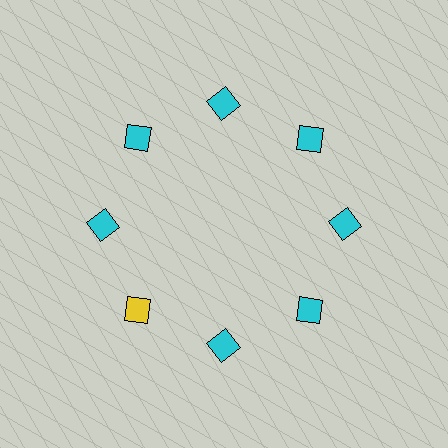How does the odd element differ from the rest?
It has a different color: yellow instead of cyan.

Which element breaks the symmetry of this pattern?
The yellow diamond at roughly the 8 o'clock position breaks the symmetry. All other shapes are cyan diamonds.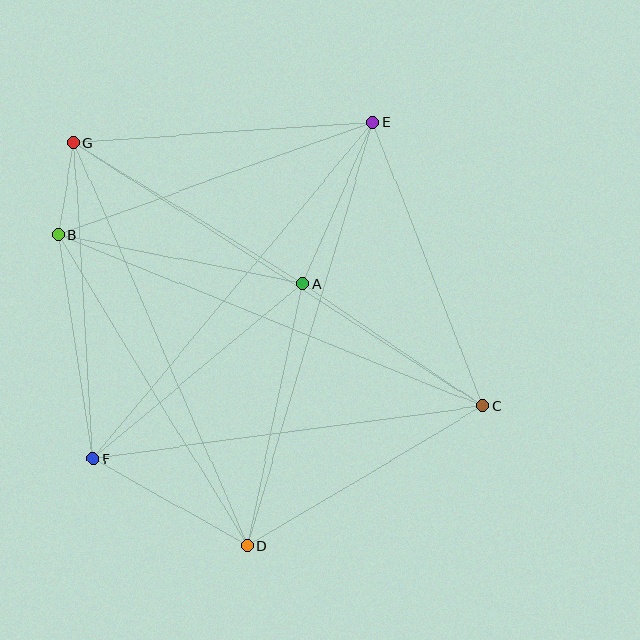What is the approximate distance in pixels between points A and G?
The distance between A and G is approximately 269 pixels.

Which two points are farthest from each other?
Points C and G are farthest from each other.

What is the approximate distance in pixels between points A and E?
The distance between A and E is approximately 177 pixels.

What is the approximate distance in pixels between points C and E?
The distance between C and E is approximately 305 pixels.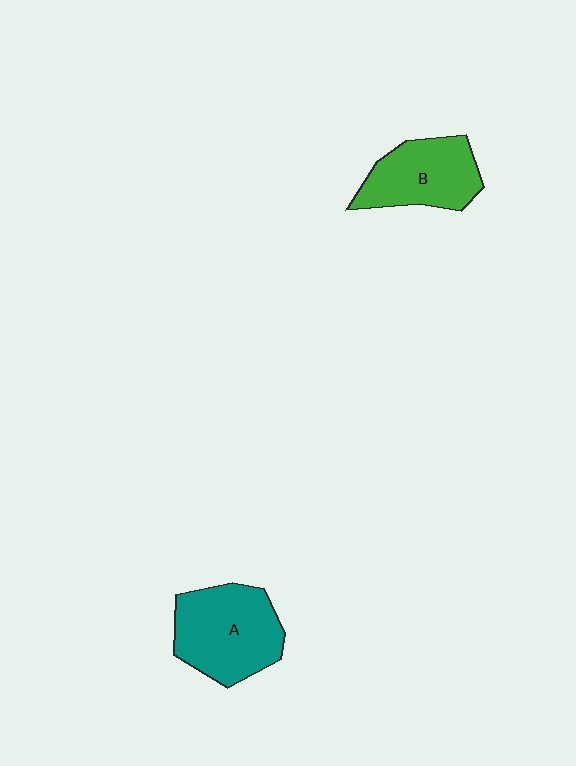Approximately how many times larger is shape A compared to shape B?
Approximately 1.2 times.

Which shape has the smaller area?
Shape B (green).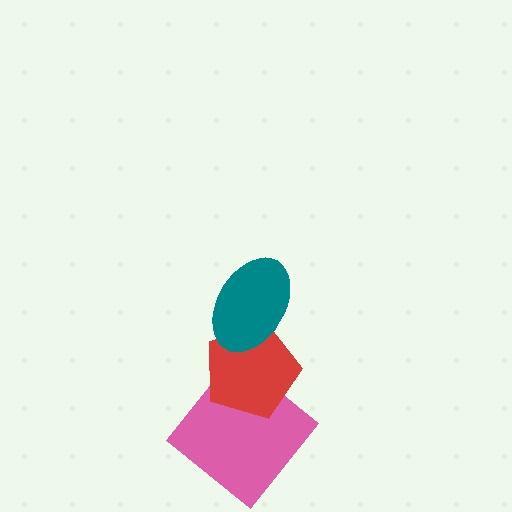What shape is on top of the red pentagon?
The teal ellipse is on top of the red pentagon.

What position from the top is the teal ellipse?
The teal ellipse is 1st from the top.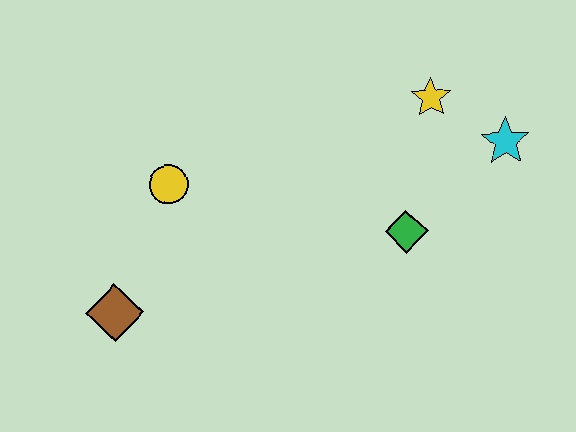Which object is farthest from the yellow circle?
The cyan star is farthest from the yellow circle.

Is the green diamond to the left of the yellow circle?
No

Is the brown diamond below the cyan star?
Yes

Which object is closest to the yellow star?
The cyan star is closest to the yellow star.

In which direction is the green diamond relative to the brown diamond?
The green diamond is to the right of the brown diamond.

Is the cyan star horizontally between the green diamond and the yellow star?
No